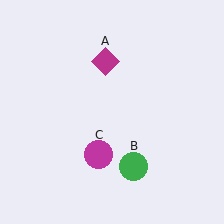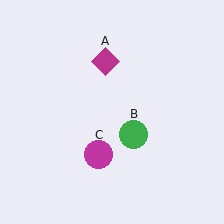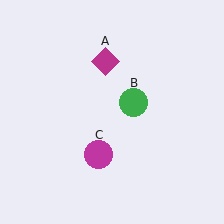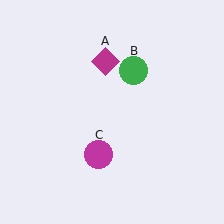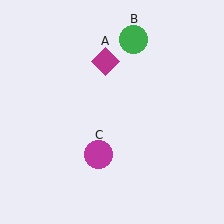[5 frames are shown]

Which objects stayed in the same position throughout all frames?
Magenta diamond (object A) and magenta circle (object C) remained stationary.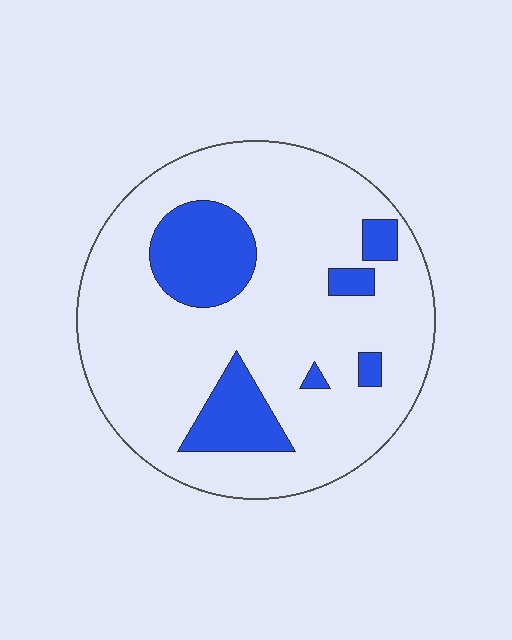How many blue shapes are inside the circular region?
6.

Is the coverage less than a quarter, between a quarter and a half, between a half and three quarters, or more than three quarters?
Less than a quarter.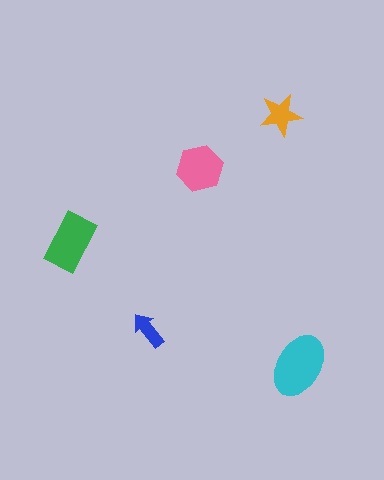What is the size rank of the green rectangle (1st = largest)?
2nd.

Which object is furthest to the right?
The cyan ellipse is rightmost.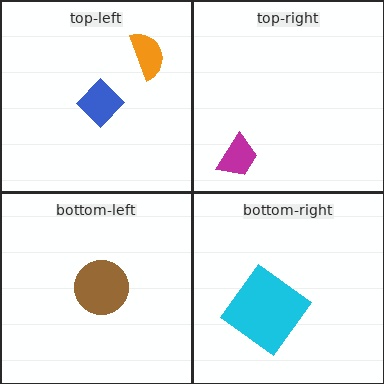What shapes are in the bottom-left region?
The brown circle.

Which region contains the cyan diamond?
The bottom-right region.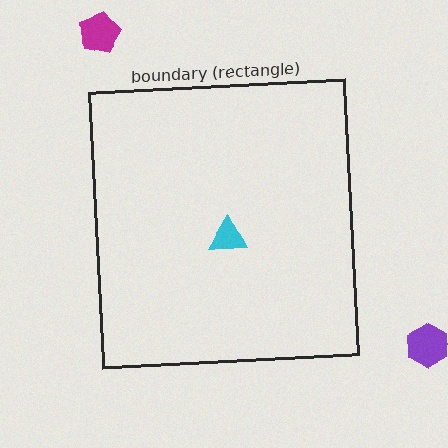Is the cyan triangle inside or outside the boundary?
Inside.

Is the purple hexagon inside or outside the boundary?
Outside.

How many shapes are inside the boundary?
1 inside, 2 outside.